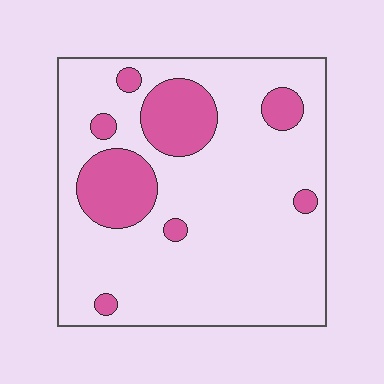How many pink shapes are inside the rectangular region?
8.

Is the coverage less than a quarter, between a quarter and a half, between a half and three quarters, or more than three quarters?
Less than a quarter.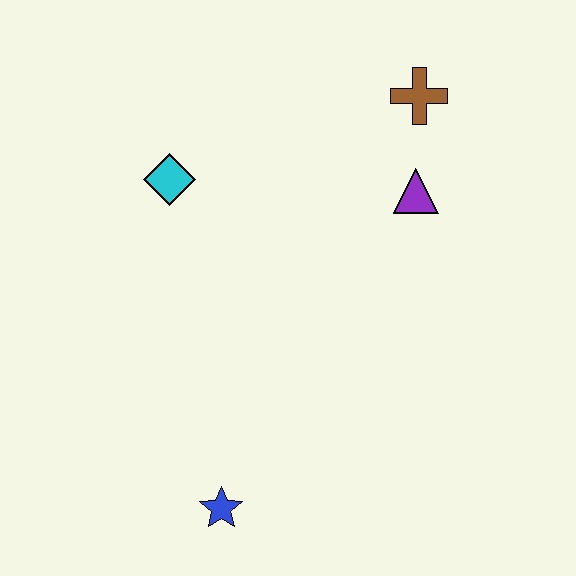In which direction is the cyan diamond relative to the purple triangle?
The cyan diamond is to the left of the purple triangle.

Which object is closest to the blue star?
The cyan diamond is closest to the blue star.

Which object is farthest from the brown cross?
The blue star is farthest from the brown cross.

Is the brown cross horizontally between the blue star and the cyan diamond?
No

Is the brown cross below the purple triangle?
No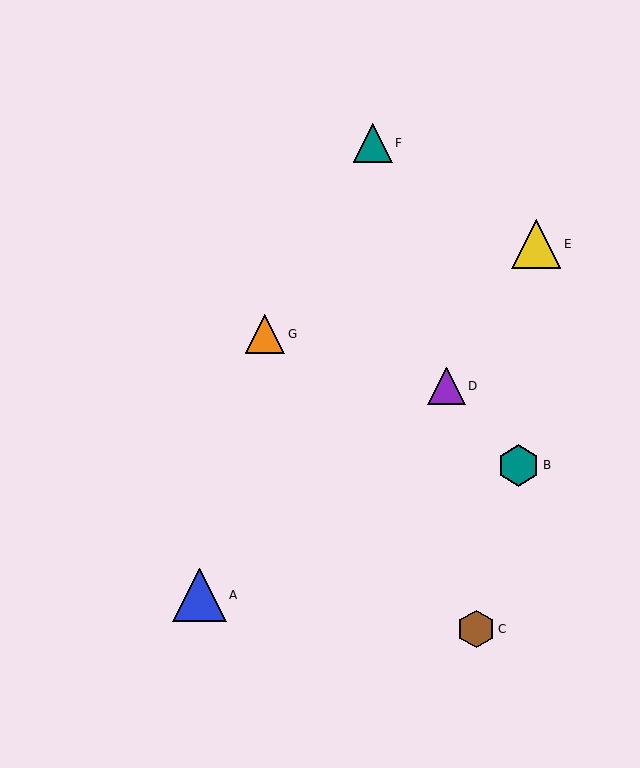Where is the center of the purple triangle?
The center of the purple triangle is at (447, 386).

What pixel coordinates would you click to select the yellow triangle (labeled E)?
Click at (536, 244) to select the yellow triangle E.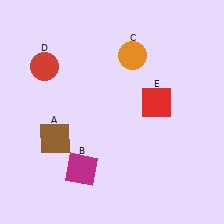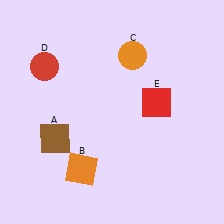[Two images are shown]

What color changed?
The square (B) changed from magenta in Image 1 to orange in Image 2.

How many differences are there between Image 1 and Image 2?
There is 1 difference between the two images.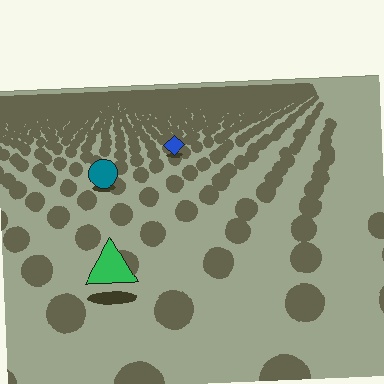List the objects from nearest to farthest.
From nearest to farthest: the green triangle, the teal circle, the blue diamond.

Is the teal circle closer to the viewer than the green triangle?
No. The green triangle is closer — you can tell from the texture gradient: the ground texture is coarser near it.